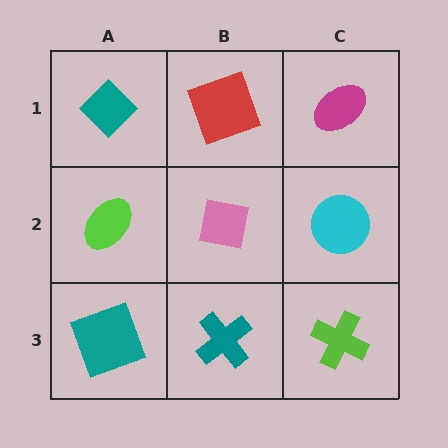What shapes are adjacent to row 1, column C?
A cyan circle (row 2, column C), a red square (row 1, column B).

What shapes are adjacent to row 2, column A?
A teal diamond (row 1, column A), a teal square (row 3, column A), a pink square (row 2, column B).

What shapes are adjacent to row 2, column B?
A red square (row 1, column B), a teal cross (row 3, column B), a lime ellipse (row 2, column A), a cyan circle (row 2, column C).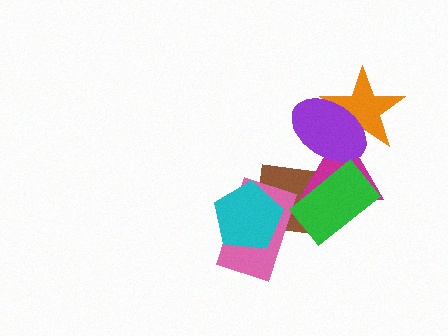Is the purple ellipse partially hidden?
No, no other shape covers it.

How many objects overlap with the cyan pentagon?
2 objects overlap with the cyan pentagon.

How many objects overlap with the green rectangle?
2 objects overlap with the green rectangle.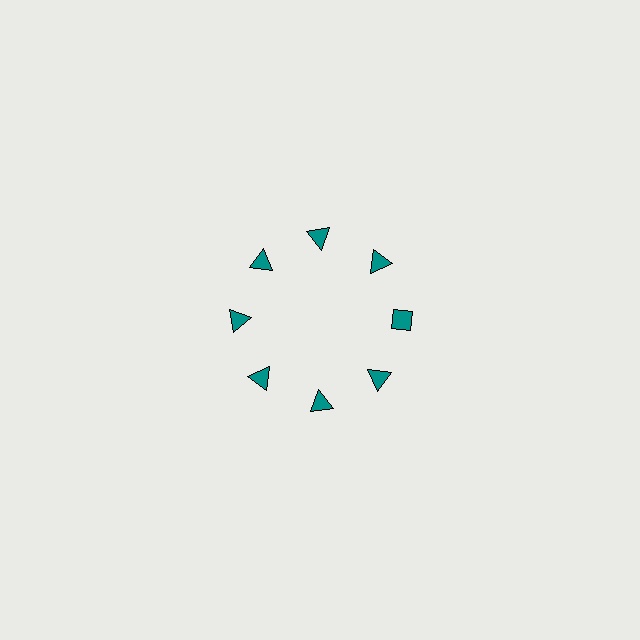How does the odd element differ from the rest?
It has a different shape: diamond instead of triangle.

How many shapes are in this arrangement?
There are 8 shapes arranged in a ring pattern.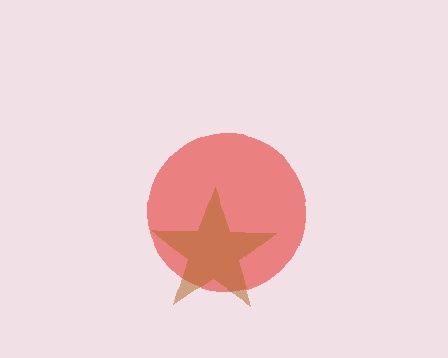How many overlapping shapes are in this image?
There are 2 overlapping shapes in the image.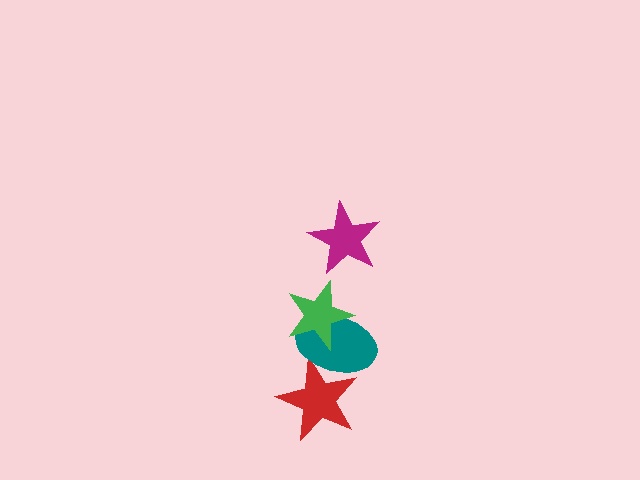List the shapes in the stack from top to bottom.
From top to bottom: the magenta star, the green star, the teal ellipse, the red star.